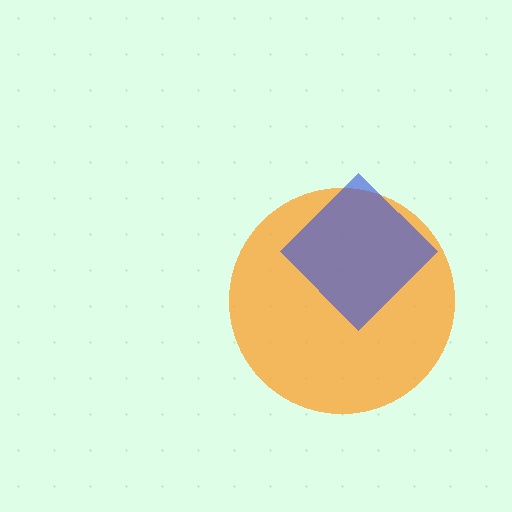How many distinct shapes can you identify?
There are 2 distinct shapes: an orange circle, a blue diamond.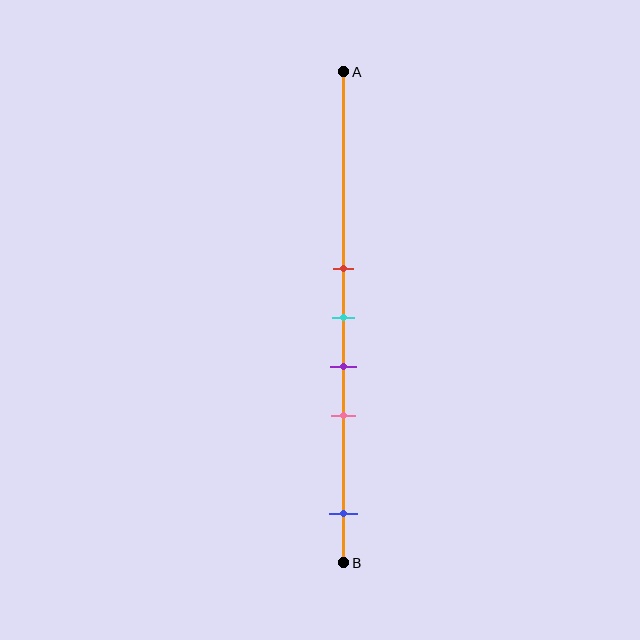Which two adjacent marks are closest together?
The red and cyan marks are the closest adjacent pair.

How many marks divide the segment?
There are 5 marks dividing the segment.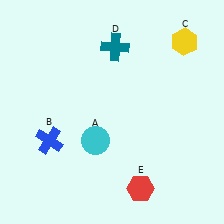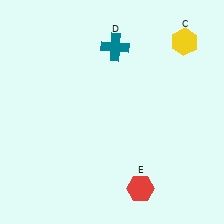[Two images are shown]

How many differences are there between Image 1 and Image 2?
There are 2 differences between the two images.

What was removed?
The cyan circle (A), the blue cross (B) were removed in Image 2.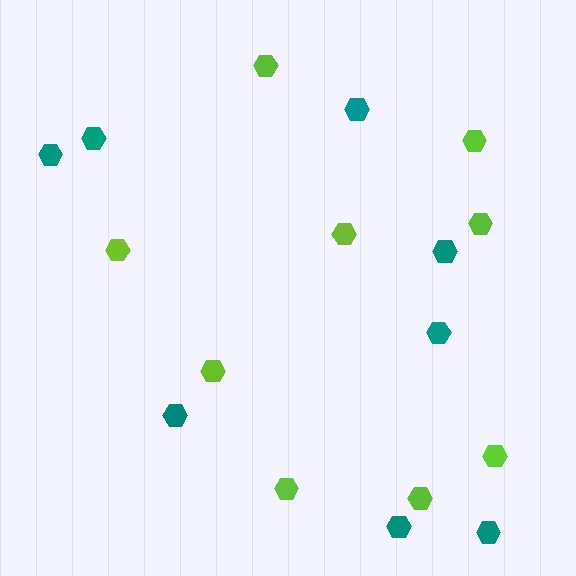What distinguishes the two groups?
There are 2 groups: one group of lime hexagons (9) and one group of teal hexagons (8).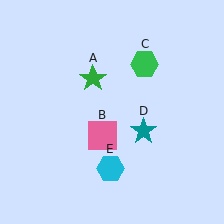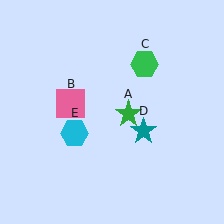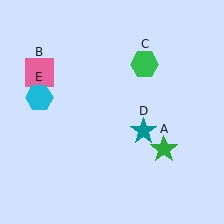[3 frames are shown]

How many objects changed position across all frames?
3 objects changed position: green star (object A), pink square (object B), cyan hexagon (object E).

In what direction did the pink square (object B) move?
The pink square (object B) moved up and to the left.